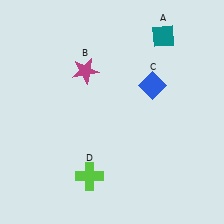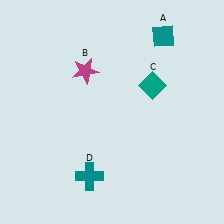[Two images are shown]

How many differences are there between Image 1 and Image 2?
There are 2 differences between the two images.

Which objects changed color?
C changed from blue to teal. D changed from lime to teal.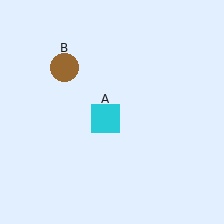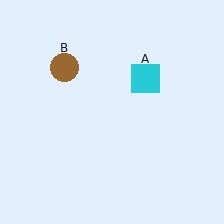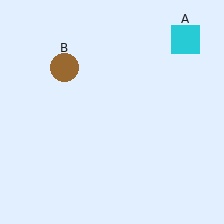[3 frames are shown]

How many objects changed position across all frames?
1 object changed position: cyan square (object A).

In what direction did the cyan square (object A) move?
The cyan square (object A) moved up and to the right.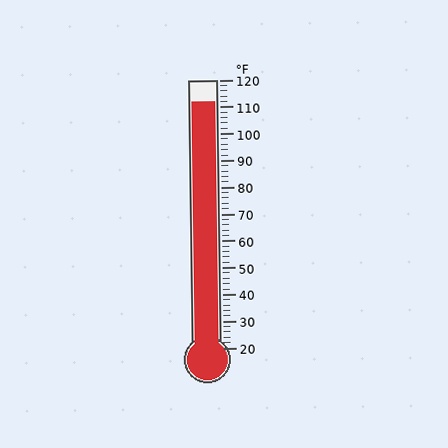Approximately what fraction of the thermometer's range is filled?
The thermometer is filled to approximately 90% of its range.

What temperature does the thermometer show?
The thermometer shows approximately 112°F.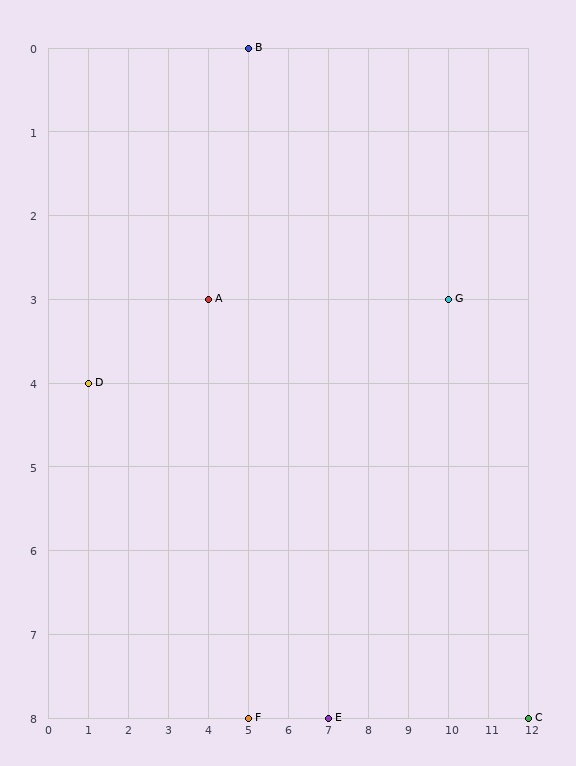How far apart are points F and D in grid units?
Points F and D are 4 columns and 4 rows apart (about 5.7 grid units diagonally).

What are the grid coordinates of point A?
Point A is at grid coordinates (4, 3).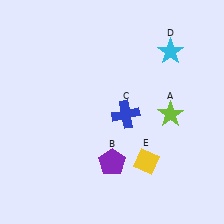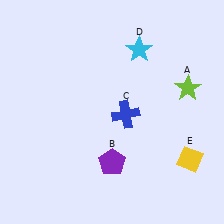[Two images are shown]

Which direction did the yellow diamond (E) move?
The yellow diamond (E) moved right.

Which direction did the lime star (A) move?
The lime star (A) moved up.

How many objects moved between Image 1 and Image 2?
3 objects moved between the two images.